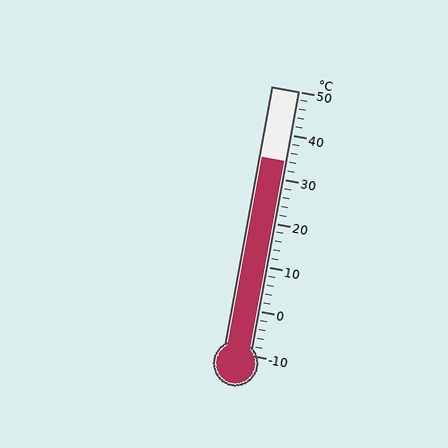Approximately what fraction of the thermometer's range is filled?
The thermometer is filled to approximately 75% of its range.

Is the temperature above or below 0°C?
The temperature is above 0°C.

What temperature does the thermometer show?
The thermometer shows approximately 34°C.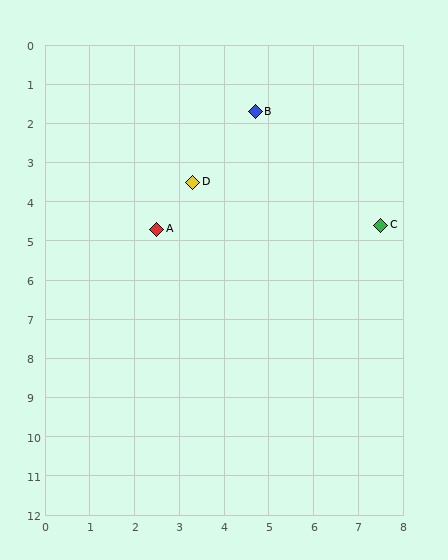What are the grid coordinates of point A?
Point A is at approximately (2.5, 4.7).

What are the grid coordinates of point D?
Point D is at approximately (3.3, 3.5).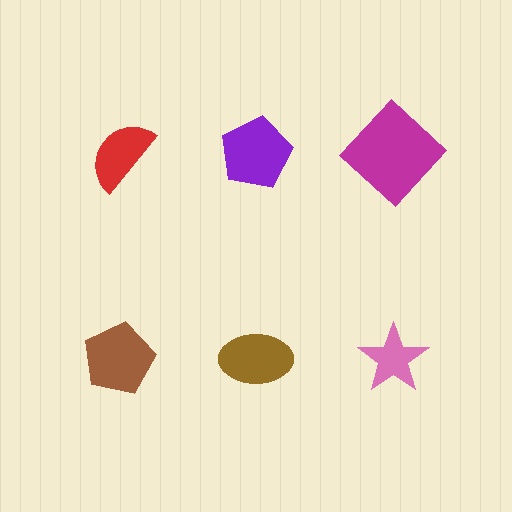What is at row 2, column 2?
A brown ellipse.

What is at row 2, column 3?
A pink star.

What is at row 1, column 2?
A purple pentagon.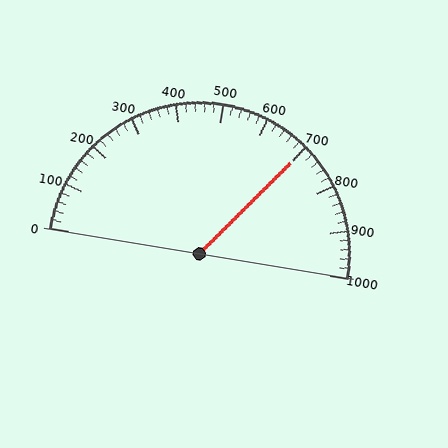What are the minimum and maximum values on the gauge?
The gauge ranges from 0 to 1000.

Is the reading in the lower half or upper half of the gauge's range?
The reading is in the upper half of the range (0 to 1000).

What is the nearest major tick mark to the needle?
The nearest major tick mark is 700.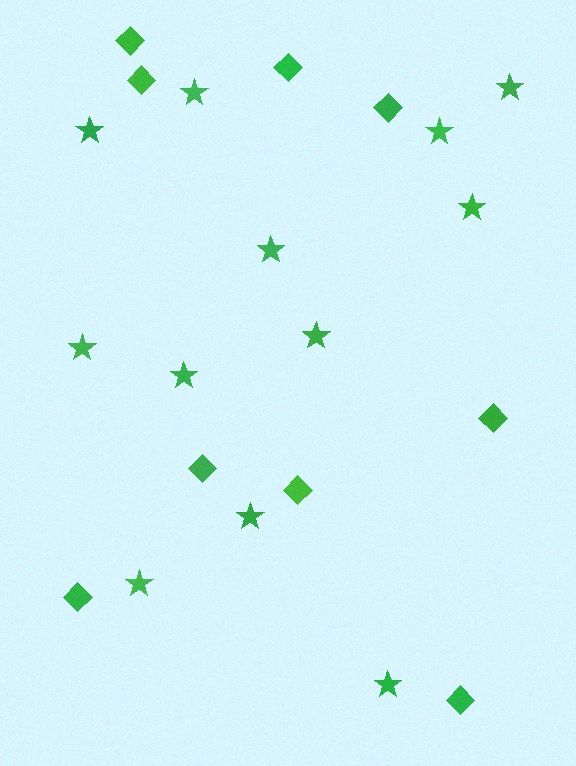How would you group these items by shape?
There are 2 groups: one group of stars (12) and one group of diamonds (9).